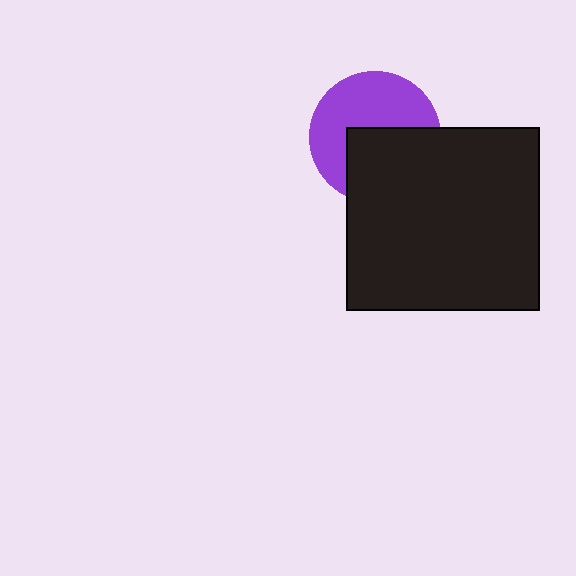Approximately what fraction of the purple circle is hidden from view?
Roughly 46% of the purple circle is hidden behind the black rectangle.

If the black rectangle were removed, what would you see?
You would see the complete purple circle.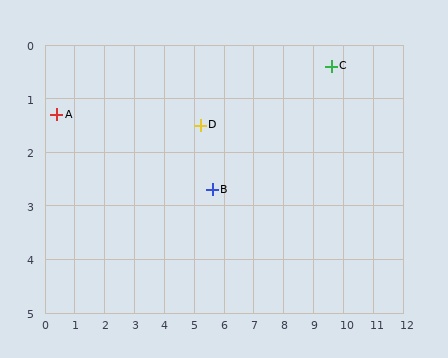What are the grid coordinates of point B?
Point B is at approximately (5.6, 2.7).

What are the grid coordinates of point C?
Point C is at approximately (9.6, 0.4).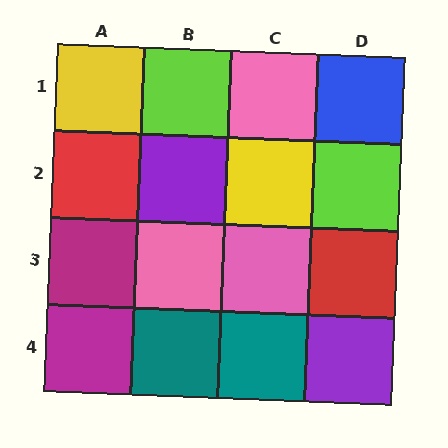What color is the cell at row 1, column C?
Pink.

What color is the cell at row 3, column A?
Magenta.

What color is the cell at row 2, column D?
Lime.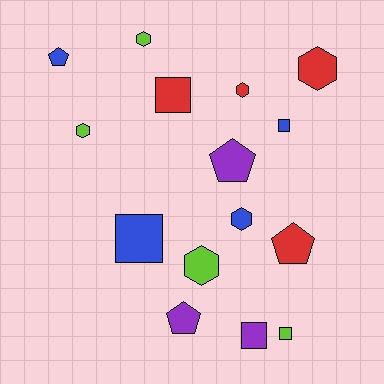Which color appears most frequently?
Blue, with 4 objects.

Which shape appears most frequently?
Hexagon, with 6 objects.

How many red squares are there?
There is 1 red square.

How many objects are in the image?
There are 15 objects.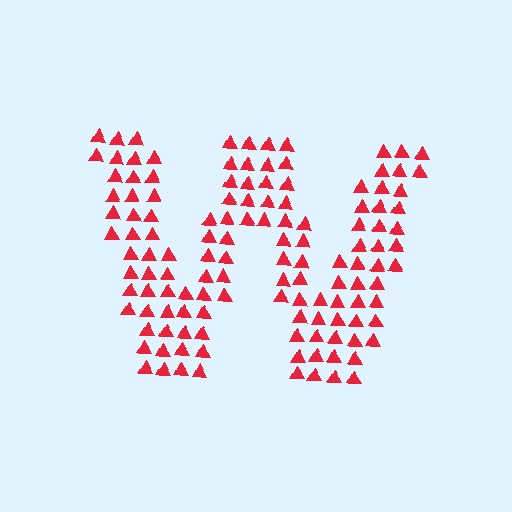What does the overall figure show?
The overall figure shows the letter W.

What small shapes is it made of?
It is made of small triangles.